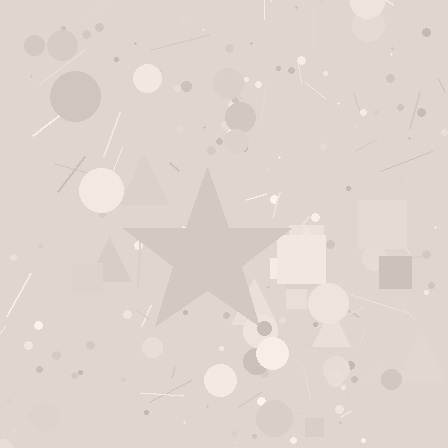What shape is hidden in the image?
A star is hidden in the image.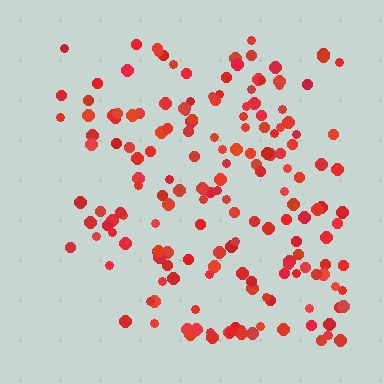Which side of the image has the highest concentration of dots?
The right.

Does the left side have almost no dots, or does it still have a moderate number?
Still a moderate number, just noticeably fewer than the right.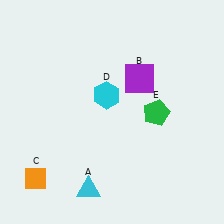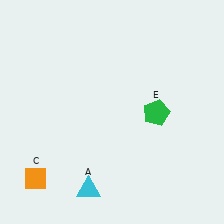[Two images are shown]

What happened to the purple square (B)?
The purple square (B) was removed in Image 2. It was in the top-right area of Image 1.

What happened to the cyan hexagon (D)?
The cyan hexagon (D) was removed in Image 2. It was in the top-left area of Image 1.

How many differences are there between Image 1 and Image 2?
There are 2 differences between the two images.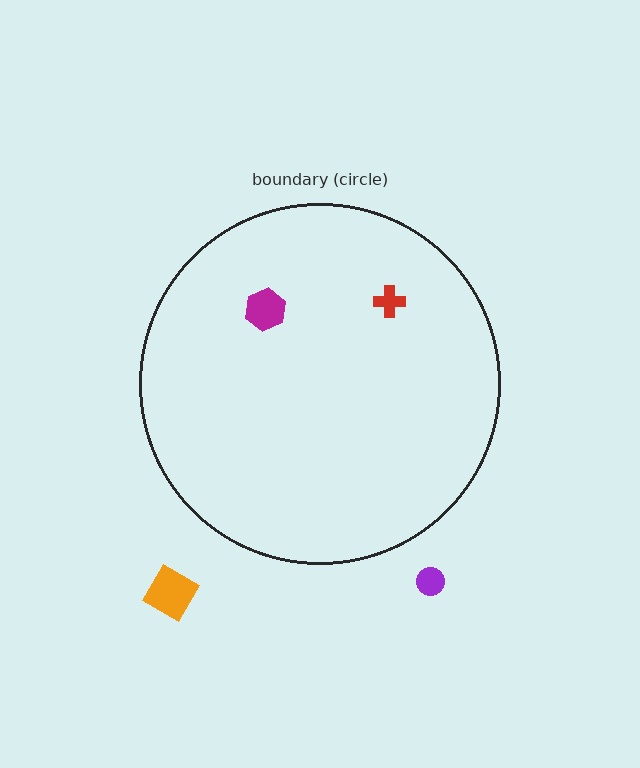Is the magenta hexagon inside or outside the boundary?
Inside.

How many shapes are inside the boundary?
2 inside, 2 outside.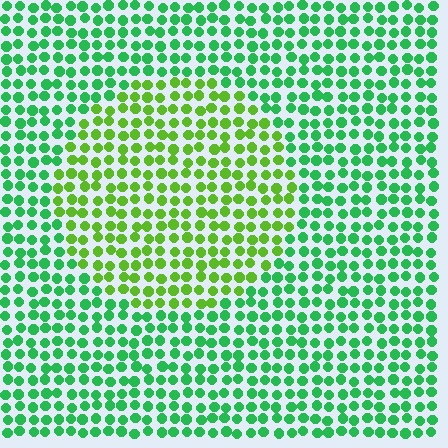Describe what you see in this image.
The image is filled with small green elements in a uniform arrangement. A circle-shaped region is visible where the elements are tinted to a slightly different hue, forming a subtle color boundary.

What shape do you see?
I see a circle.